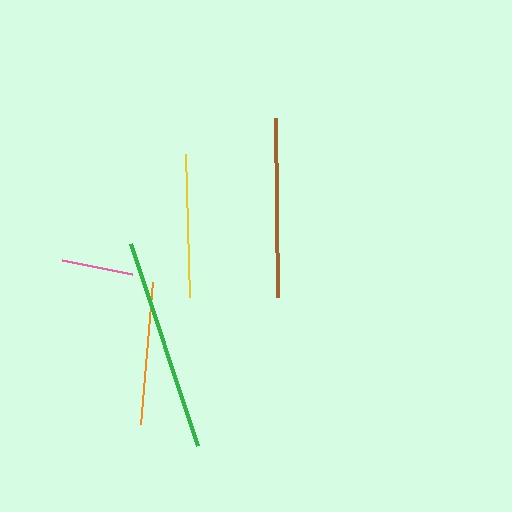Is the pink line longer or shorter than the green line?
The green line is longer than the pink line.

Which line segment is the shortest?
The pink line is the shortest at approximately 71 pixels.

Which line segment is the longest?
The green line is the longest at approximately 213 pixels.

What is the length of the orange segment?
The orange segment is approximately 143 pixels long.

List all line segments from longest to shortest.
From longest to shortest: green, brown, yellow, orange, pink.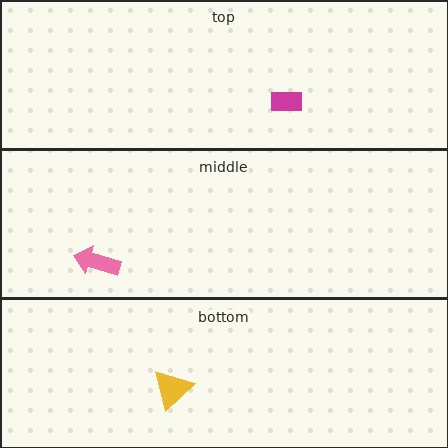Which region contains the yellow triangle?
The bottom region.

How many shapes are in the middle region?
1.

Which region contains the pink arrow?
The middle region.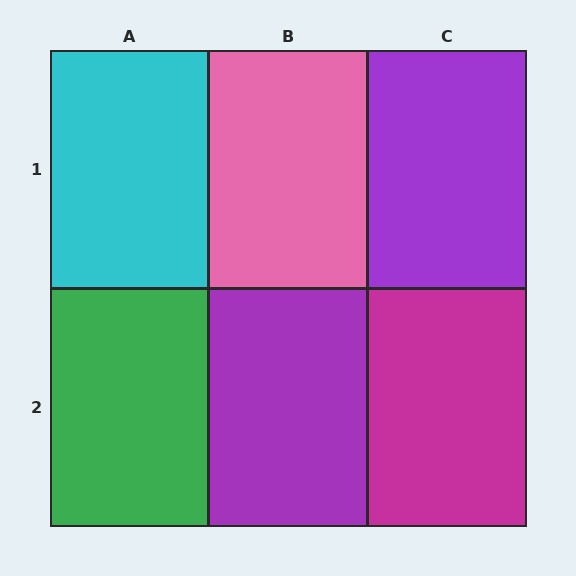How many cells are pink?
1 cell is pink.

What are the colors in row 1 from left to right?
Cyan, pink, purple.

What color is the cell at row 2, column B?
Purple.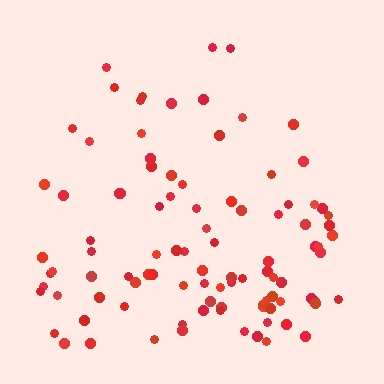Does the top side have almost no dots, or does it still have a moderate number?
Still a moderate number, just noticeably fewer than the bottom.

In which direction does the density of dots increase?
From top to bottom, with the bottom side densest.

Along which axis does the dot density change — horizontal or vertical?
Vertical.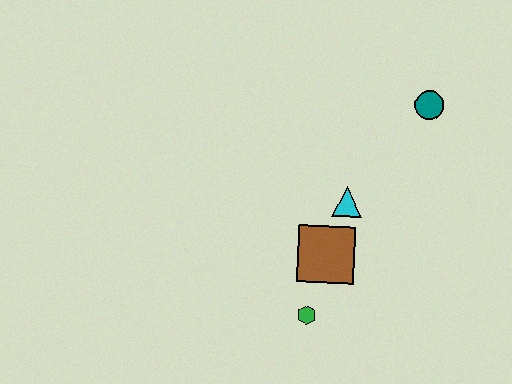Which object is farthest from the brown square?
The teal circle is farthest from the brown square.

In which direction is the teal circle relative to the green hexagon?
The teal circle is above the green hexagon.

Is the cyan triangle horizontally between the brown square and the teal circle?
Yes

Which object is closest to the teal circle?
The cyan triangle is closest to the teal circle.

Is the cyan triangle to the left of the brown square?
No